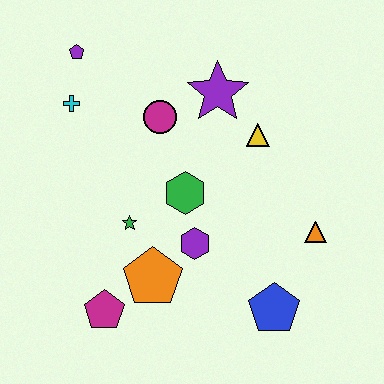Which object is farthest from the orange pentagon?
The purple pentagon is farthest from the orange pentagon.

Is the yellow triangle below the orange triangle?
No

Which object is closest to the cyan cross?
The purple pentagon is closest to the cyan cross.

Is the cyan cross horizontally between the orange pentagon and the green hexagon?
No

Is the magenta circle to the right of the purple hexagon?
No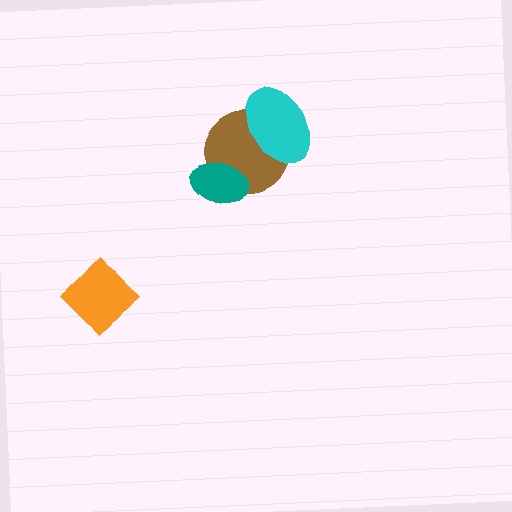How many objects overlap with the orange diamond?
0 objects overlap with the orange diamond.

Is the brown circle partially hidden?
Yes, it is partially covered by another shape.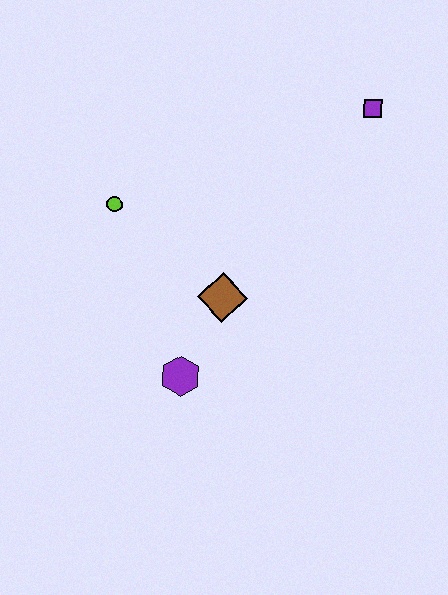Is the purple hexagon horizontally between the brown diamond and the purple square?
No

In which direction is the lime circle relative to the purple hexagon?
The lime circle is above the purple hexagon.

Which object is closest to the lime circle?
The brown diamond is closest to the lime circle.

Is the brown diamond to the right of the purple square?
No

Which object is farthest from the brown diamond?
The purple square is farthest from the brown diamond.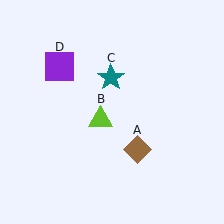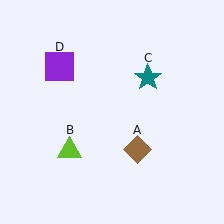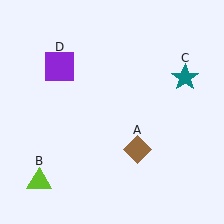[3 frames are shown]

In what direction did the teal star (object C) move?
The teal star (object C) moved right.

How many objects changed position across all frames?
2 objects changed position: lime triangle (object B), teal star (object C).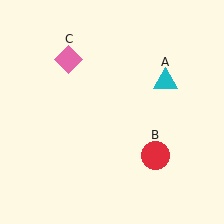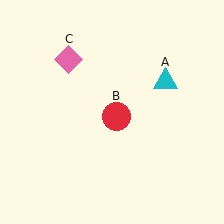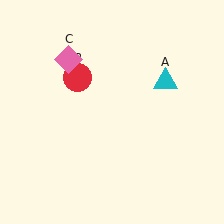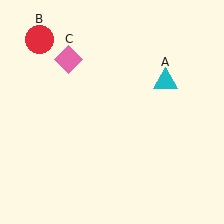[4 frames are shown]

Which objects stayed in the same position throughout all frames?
Cyan triangle (object A) and pink diamond (object C) remained stationary.